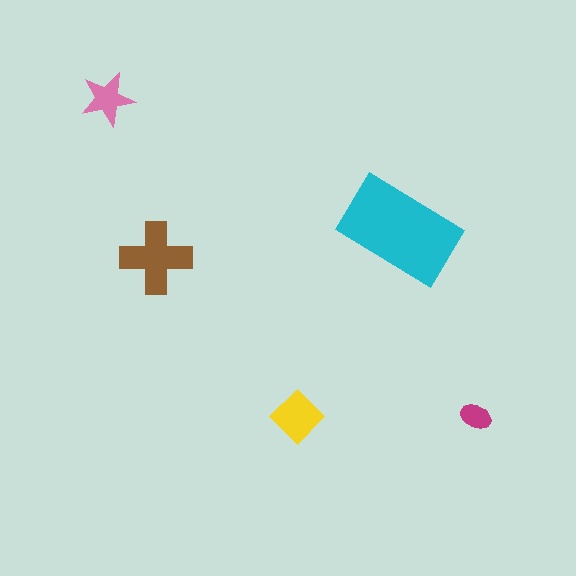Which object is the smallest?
The magenta ellipse.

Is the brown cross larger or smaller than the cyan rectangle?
Smaller.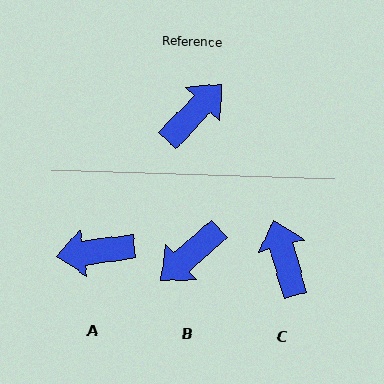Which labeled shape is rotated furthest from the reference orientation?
B, about 176 degrees away.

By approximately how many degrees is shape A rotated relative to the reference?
Approximately 142 degrees counter-clockwise.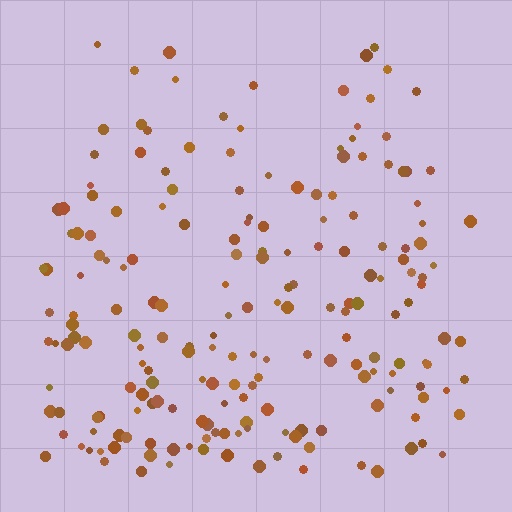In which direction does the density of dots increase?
From top to bottom, with the bottom side densest.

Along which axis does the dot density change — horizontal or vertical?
Vertical.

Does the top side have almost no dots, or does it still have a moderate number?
Still a moderate number, just noticeably fewer than the bottom.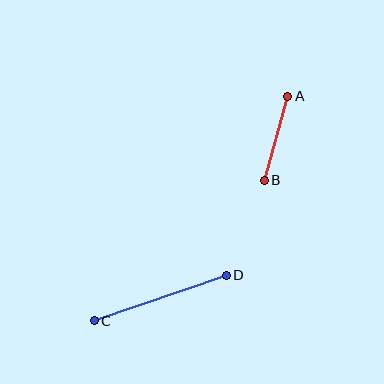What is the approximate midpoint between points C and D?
The midpoint is at approximately (160, 298) pixels.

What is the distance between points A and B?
The distance is approximately 87 pixels.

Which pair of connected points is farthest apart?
Points C and D are farthest apart.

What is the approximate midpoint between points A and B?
The midpoint is at approximately (276, 138) pixels.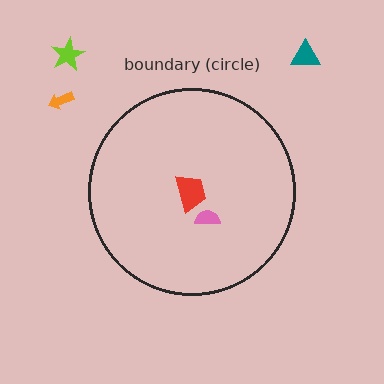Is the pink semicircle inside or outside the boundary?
Inside.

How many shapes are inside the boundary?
2 inside, 3 outside.